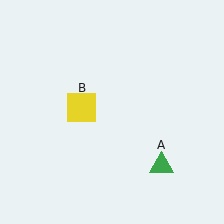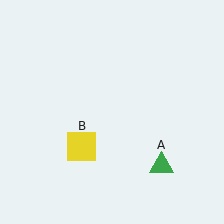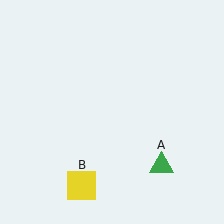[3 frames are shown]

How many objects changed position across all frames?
1 object changed position: yellow square (object B).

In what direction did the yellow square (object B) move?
The yellow square (object B) moved down.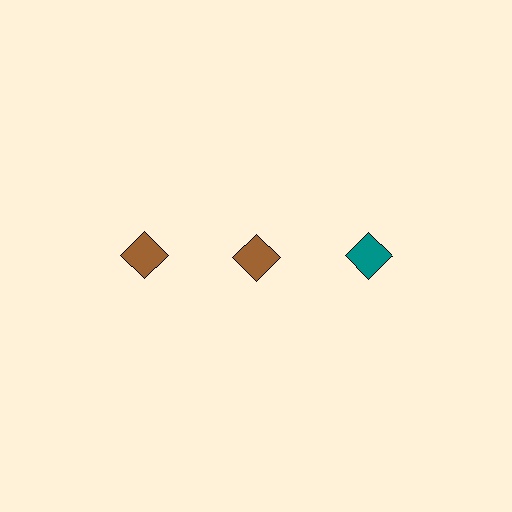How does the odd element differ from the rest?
It has a different color: teal instead of brown.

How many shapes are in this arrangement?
There are 3 shapes arranged in a grid pattern.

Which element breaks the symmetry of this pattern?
The teal diamond in the top row, center column breaks the symmetry. All other shapes are brown diamonds.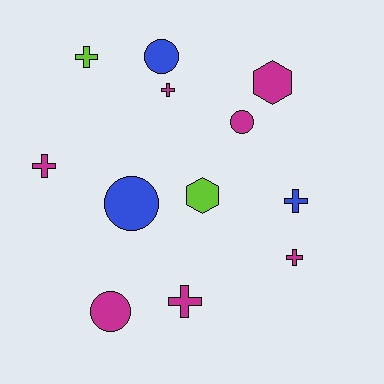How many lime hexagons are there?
There is 1 lime hexagon.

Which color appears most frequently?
Magenta, with 7 objects.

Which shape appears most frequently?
Cross, with 6 objects.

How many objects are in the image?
There are 12 objects.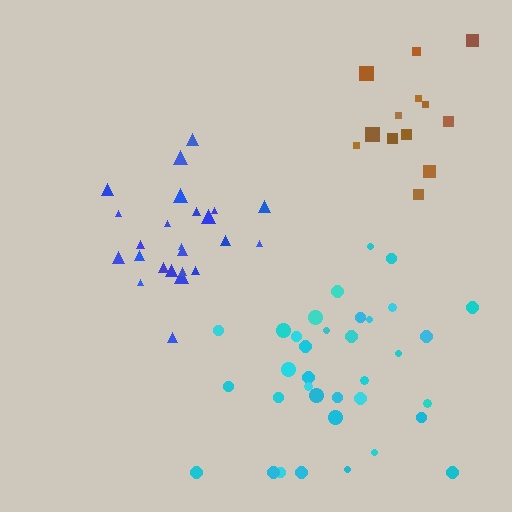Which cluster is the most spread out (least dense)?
Brown.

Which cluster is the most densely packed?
Blue.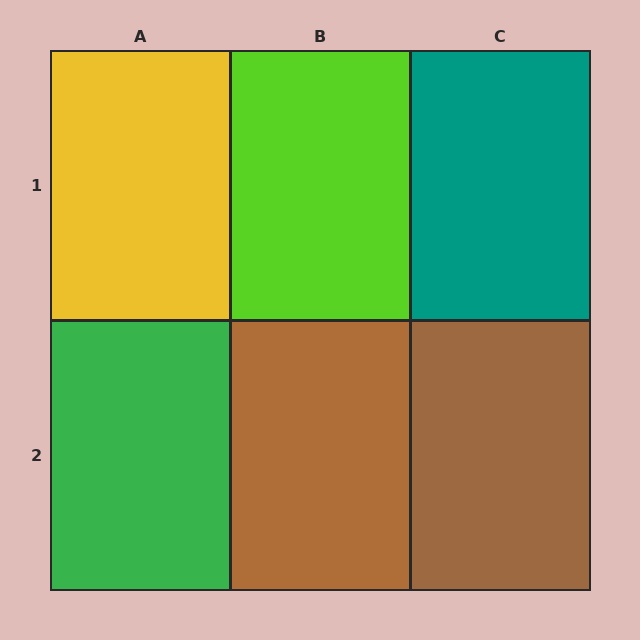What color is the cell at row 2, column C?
Brown.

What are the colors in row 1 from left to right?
Yellow, lime, teal.